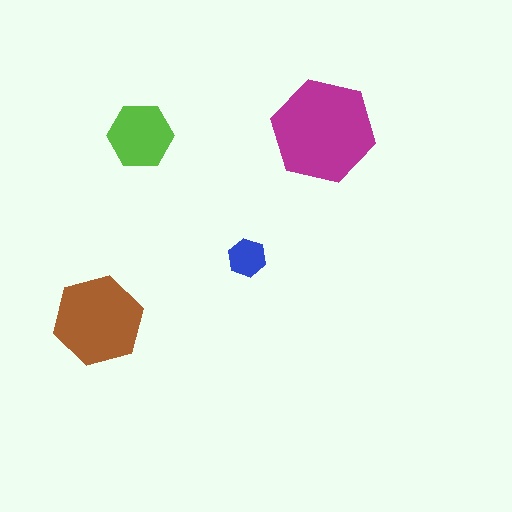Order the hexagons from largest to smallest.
the magenta one, the brown one, the lime one, the blue one.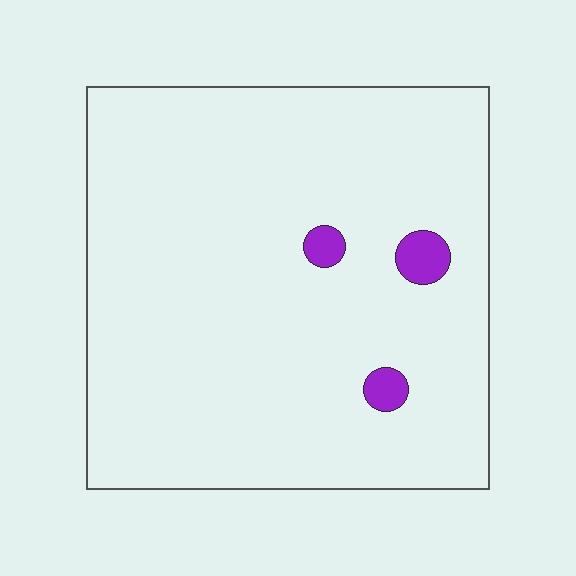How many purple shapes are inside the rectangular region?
3.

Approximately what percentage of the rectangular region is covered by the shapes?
Approximately 5%.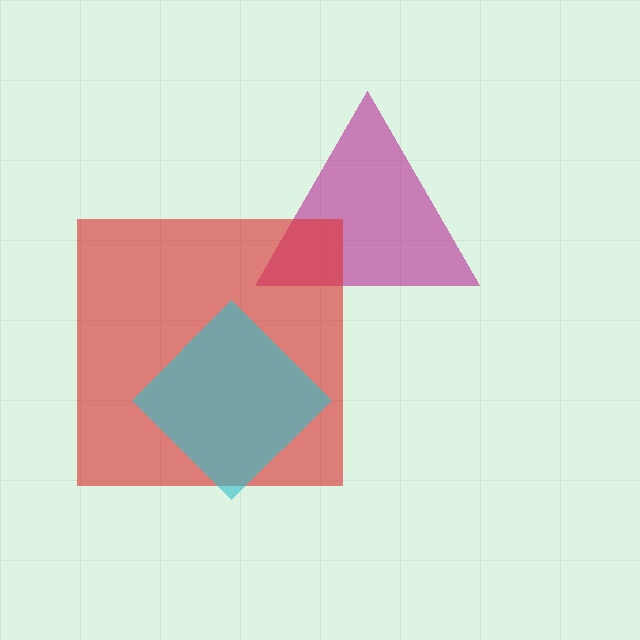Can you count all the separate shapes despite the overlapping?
Yes, there are 3 separate shapes.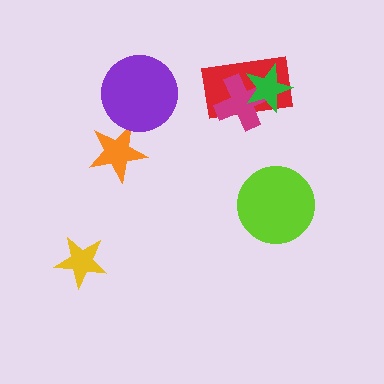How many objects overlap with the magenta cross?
2 objects overlap with the magenta cross.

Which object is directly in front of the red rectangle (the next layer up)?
The magenta cross is directly in front of the red rectangle.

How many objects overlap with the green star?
2 objects overlap with the green star.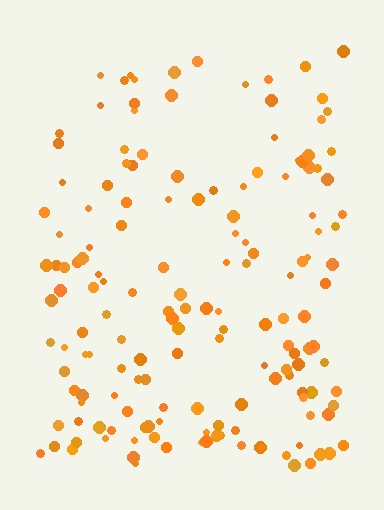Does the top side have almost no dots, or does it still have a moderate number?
Still a moderate number, just noticeably fewer than the bottom.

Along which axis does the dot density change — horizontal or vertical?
Vertical.